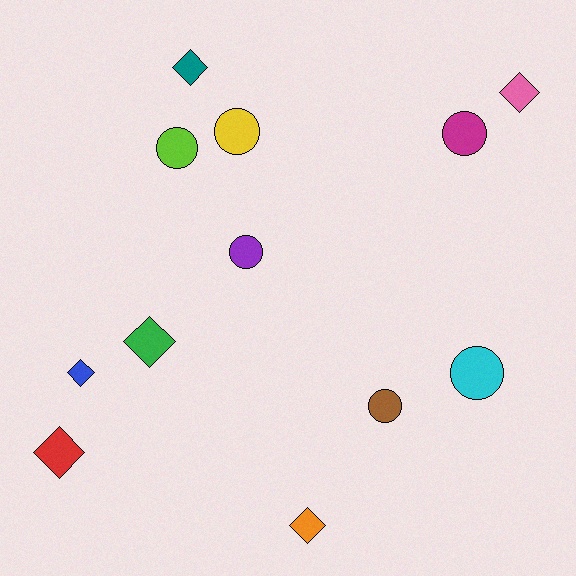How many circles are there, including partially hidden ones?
There are 6 circles.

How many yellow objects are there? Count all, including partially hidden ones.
There is 1 yellow object.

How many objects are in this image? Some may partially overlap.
There are 12 objects.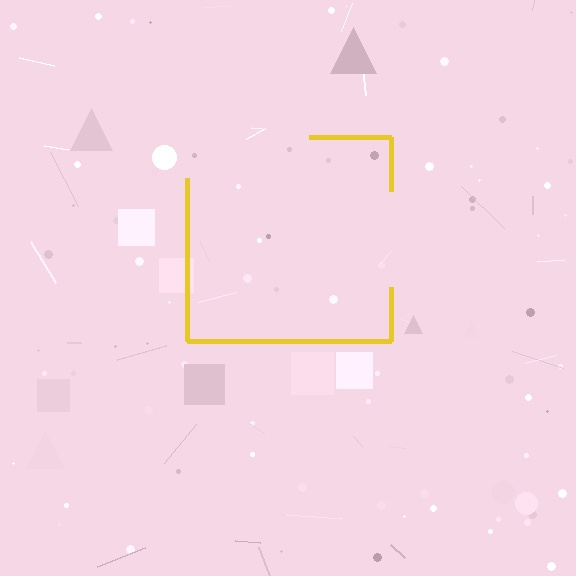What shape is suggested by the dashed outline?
The dashed outline suggests a square.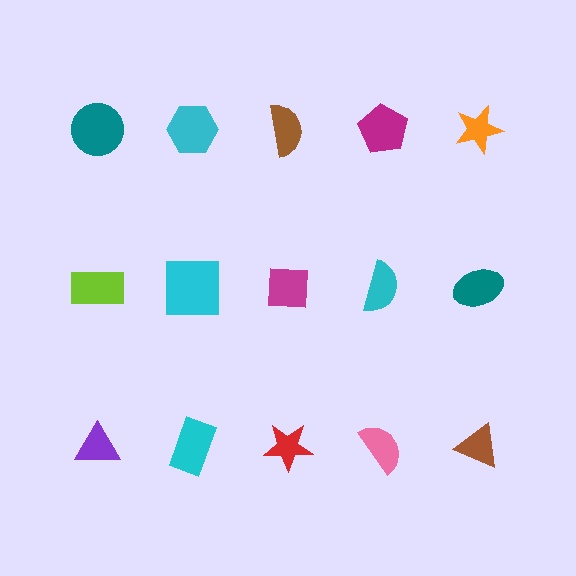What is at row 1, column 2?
A cyan hexagon.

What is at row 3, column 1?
A purple triangle.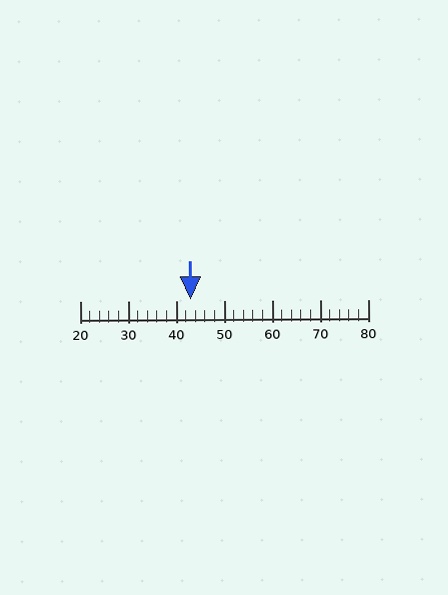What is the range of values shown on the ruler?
The ruler shows values from 20 to 80.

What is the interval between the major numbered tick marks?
The major tick marks are spaced 10 units apart.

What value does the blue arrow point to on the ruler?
The blue arrow points to approximately 43.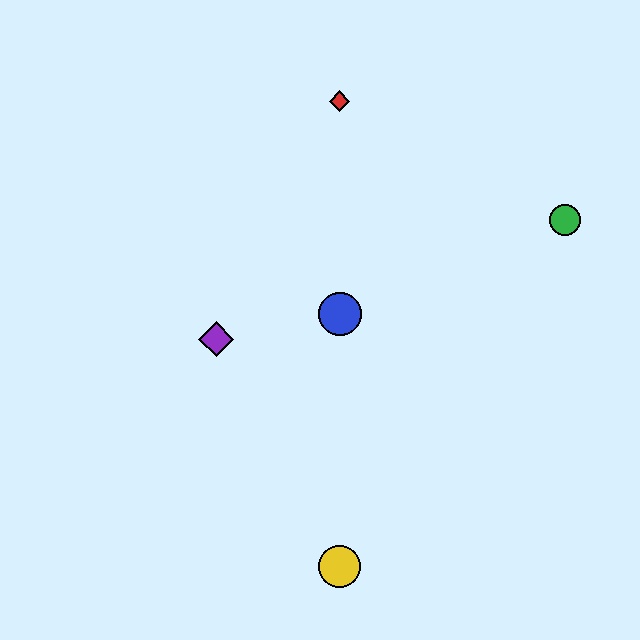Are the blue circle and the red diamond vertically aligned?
Yes, both are at x≈340.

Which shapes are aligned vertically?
The red diamond, the blue circle, the yellow circle are aligned vertically.